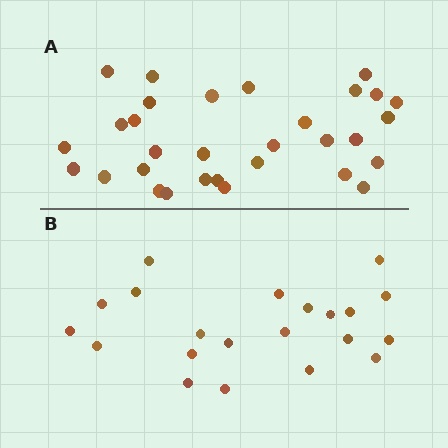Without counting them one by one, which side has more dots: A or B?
Region A (the top region) has more dots.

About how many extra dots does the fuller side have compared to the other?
Region A has roughly 10 or so more dots than region B.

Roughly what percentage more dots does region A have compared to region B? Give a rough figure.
About 50% more.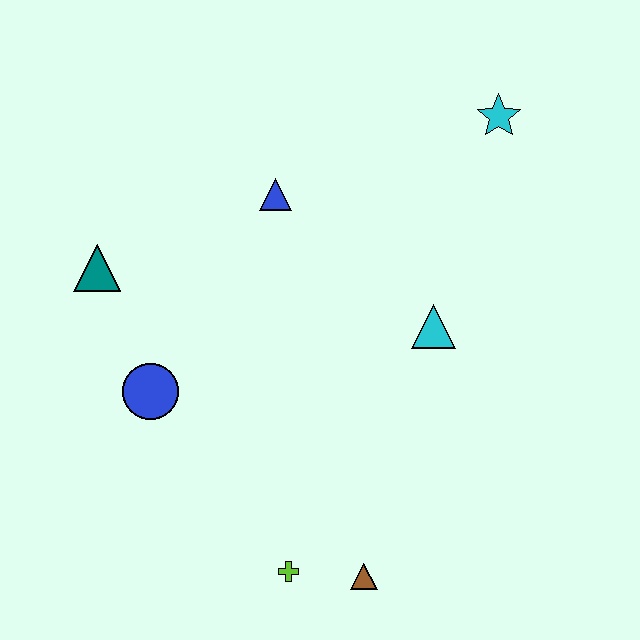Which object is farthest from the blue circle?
The cyan star is farthest from the blue circle.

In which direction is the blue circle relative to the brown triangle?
The blue circle is to the left of the brown triangle.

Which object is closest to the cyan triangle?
The blue triangle is closest to the cyan triangle.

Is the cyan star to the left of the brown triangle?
No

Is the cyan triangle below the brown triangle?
No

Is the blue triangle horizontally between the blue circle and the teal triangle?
No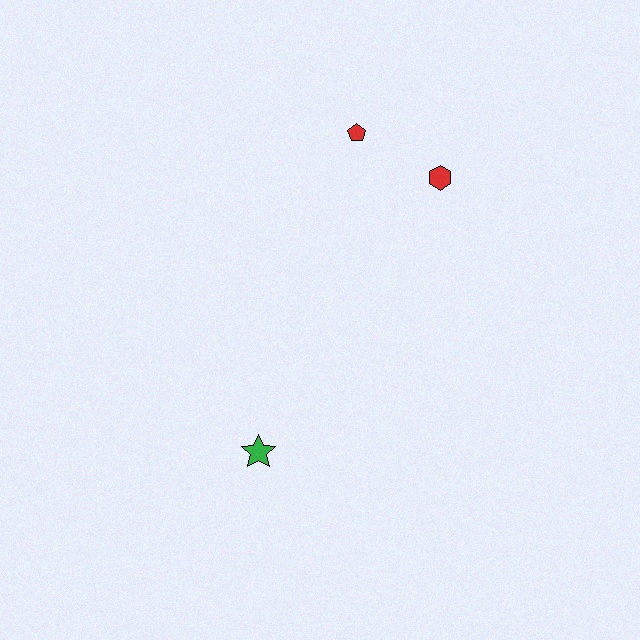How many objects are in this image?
There are 3 objects.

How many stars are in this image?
There is 1 star.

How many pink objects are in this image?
There are no pink objects.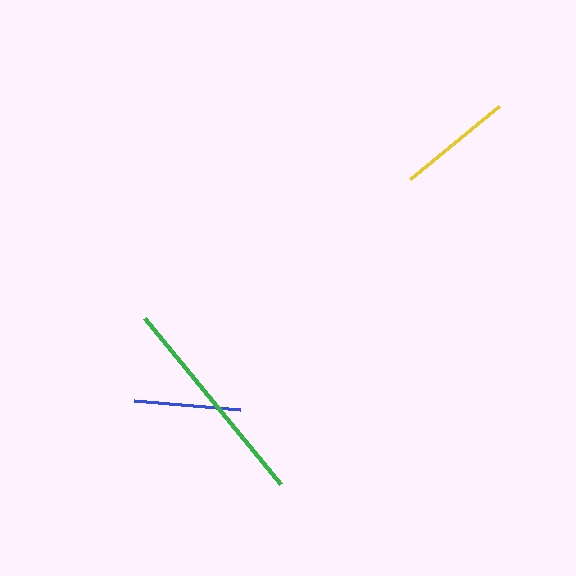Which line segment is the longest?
The green line is the longest at approximately 215 pixels.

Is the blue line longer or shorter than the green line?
The green line is longer than the blue line.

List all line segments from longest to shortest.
From longest to shortest: green, yellow, blue.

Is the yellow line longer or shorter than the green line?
The green line is longer than the yellow line.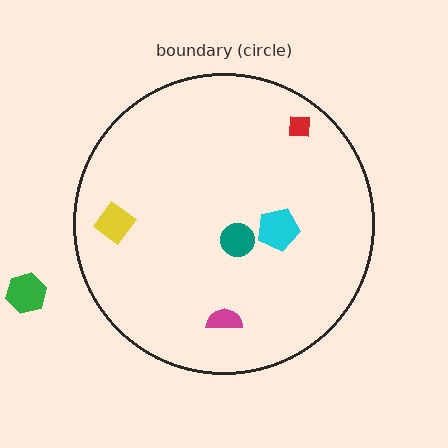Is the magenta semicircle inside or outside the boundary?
Inside.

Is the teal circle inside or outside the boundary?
Inside.